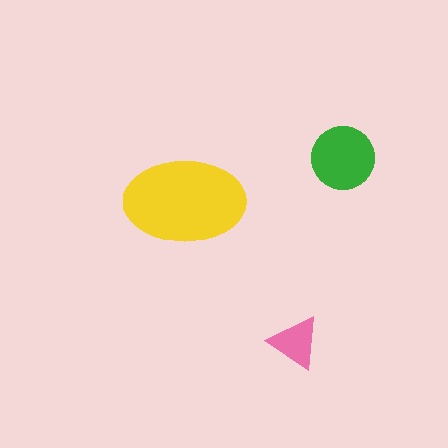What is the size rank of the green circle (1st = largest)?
2nd.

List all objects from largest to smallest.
The yellow ellipse, the green circle, the pink triangle.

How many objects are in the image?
There are 3 objects in the image.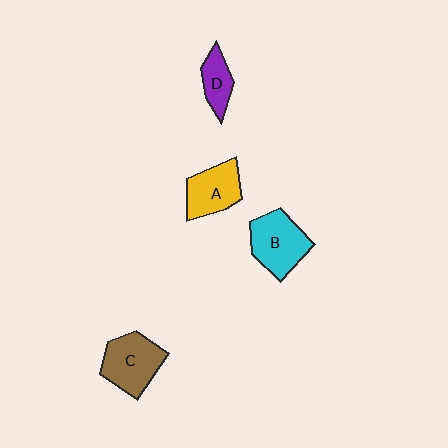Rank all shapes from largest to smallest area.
From largest to smallest: B (cyan), C (brown), A (yellow), D (purple).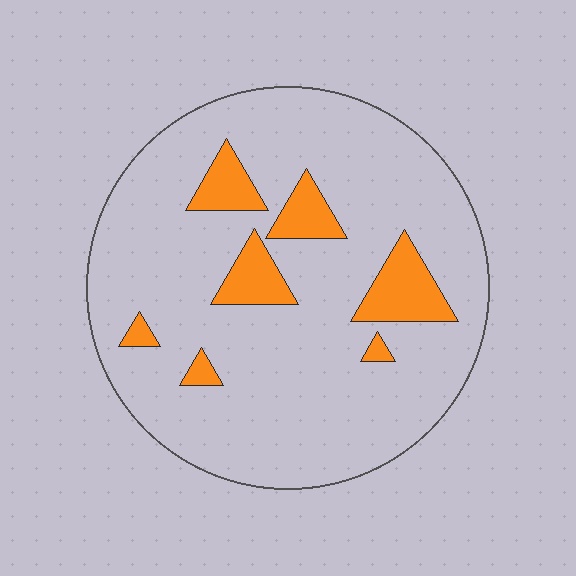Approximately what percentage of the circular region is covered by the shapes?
Approximately 15%.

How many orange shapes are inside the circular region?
7.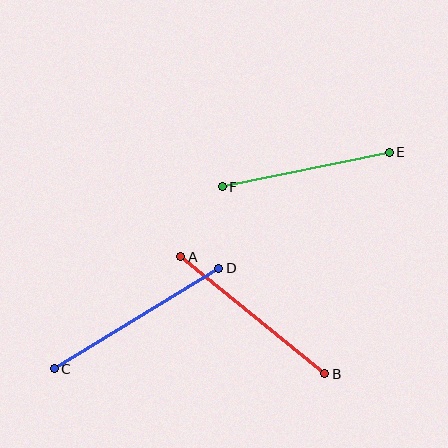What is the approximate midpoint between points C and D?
The midpoint is at approximately (136, 318) pixels.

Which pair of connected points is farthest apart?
Points C and D are farthest apart.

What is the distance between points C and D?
The distance is approximately 193 pixels.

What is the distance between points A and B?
The distance is approximately 185 pixels.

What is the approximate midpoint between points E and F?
The midpoint is at approximately (306, 169) pixels.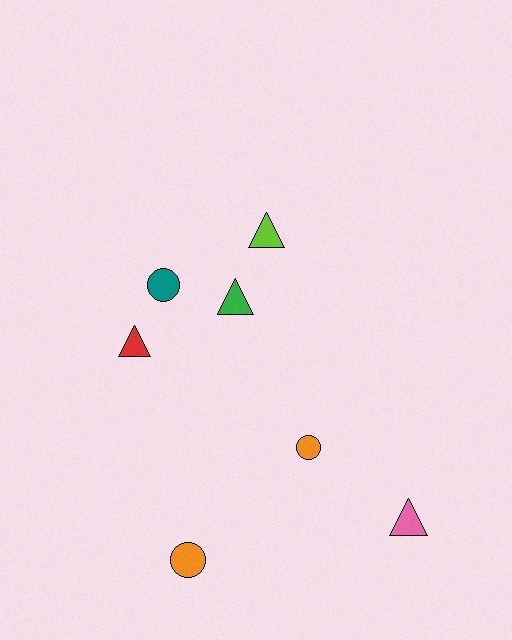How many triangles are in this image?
There are 4 triangles.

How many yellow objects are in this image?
There are no yellow objects.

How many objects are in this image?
There are 7 objects.